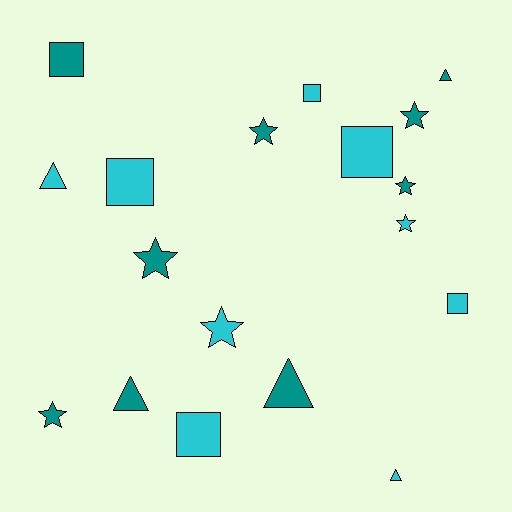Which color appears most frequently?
Cyan, with 9 objects.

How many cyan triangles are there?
There are 2 cyan triangles.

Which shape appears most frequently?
Star, with 7 objects.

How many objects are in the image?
There are 18 objects.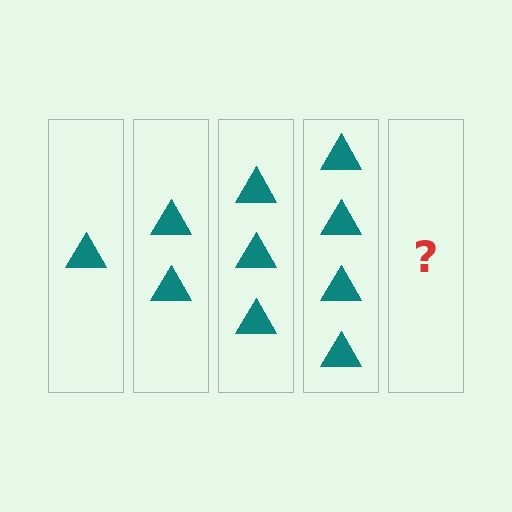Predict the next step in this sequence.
The next step is 5 triangles.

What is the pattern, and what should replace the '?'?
The pattern is that each step adds one more triangle. The '?' should be 5 triangles.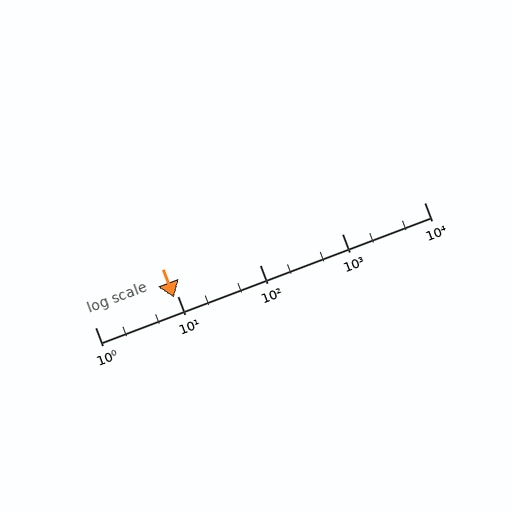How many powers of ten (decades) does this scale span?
The scale spans 4 decades, from 1 to 10000.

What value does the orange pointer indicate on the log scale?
The pointer indicates approximately 9.1.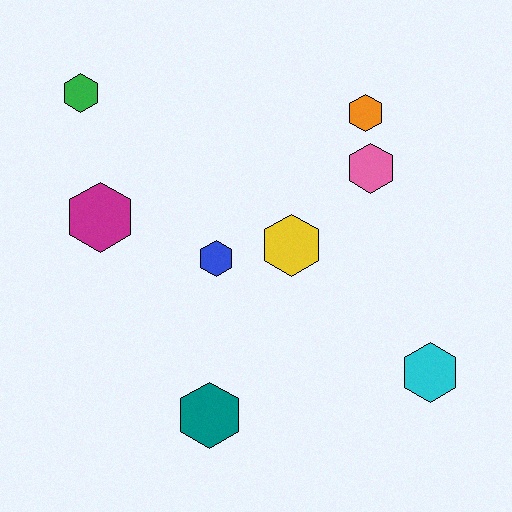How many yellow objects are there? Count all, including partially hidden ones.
There is 1 yellow object.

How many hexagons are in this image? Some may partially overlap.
There are 8 hexagons.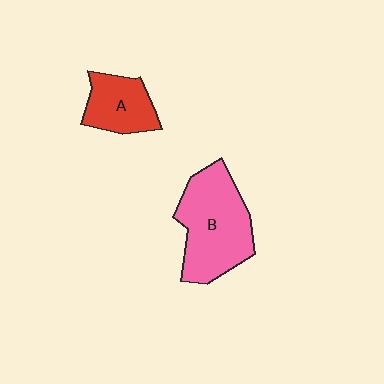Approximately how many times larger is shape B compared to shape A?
Approximately 1.8 times.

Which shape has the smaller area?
Shape A (red).